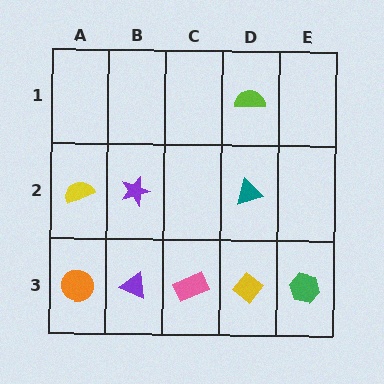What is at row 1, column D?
A lime semicircle.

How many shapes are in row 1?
1 shape.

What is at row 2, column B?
A purple star.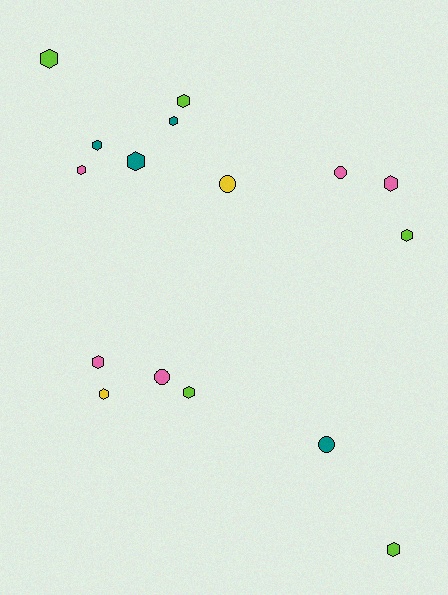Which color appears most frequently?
Pink, with 5 objects.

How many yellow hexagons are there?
There is 1 yellow hexagon.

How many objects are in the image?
There are 16 objects.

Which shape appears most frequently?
Hexagon, with 12 objects.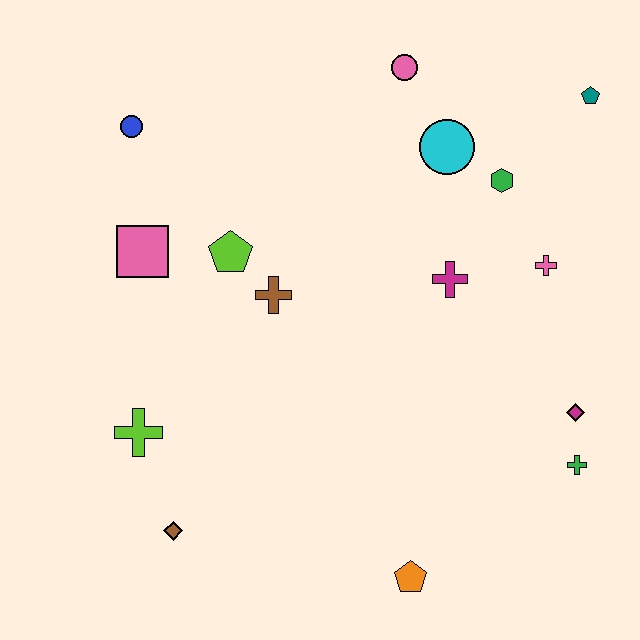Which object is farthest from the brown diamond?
The teal pentagon is farthest from the brown diamond.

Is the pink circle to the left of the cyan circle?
Yes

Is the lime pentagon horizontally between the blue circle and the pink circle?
Yes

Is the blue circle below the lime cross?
No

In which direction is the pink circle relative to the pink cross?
The pink circle is above the pink cross.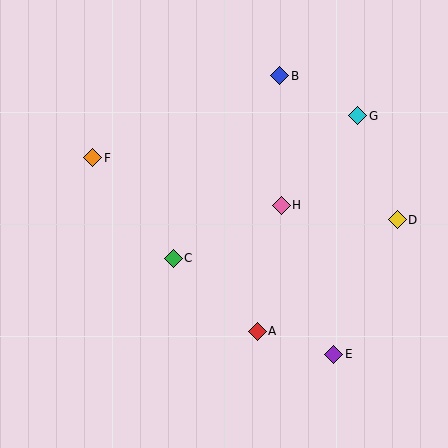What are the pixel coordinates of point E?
Point E is at (334, 354).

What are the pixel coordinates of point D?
Point D is at (397, 220).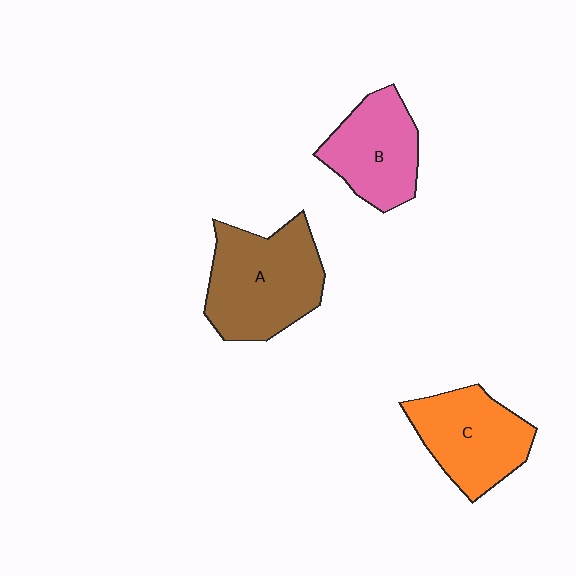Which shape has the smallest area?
Shape B (pink).